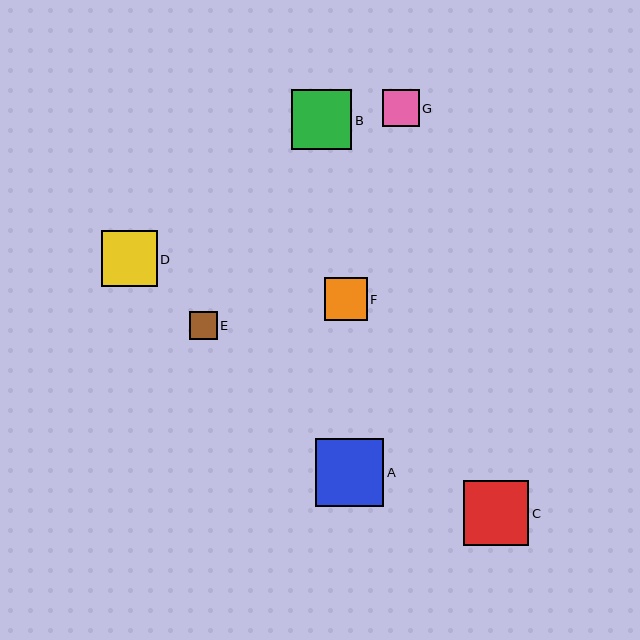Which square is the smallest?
Square E is the smallest with a size of approximately 28 pixels.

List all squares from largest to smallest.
From largest to smallest: A, C, B, D, F, G, E.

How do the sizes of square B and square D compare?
Square B and square D are approximately the same size.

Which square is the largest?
Square A is the largest with a size of approximately 68 pixels.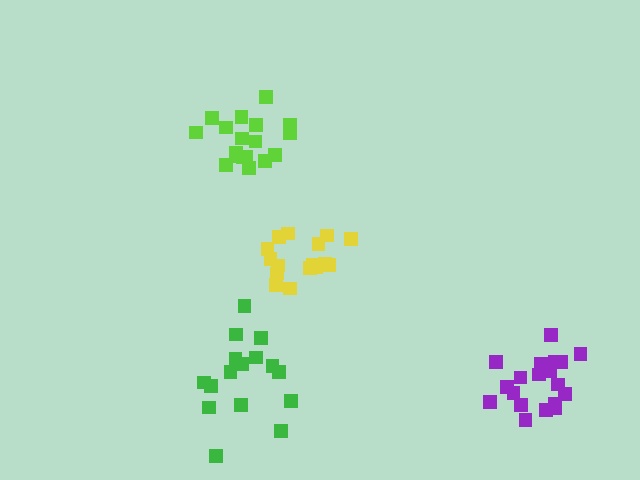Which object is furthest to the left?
The green cluster is leftmost.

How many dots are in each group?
Group 1: 16 dots, Group 2: 19 dots, Group 3: 16 dots, Group 4: 18 dots (69 total).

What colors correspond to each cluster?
The clusters are colored: yellow, purple, green, lime.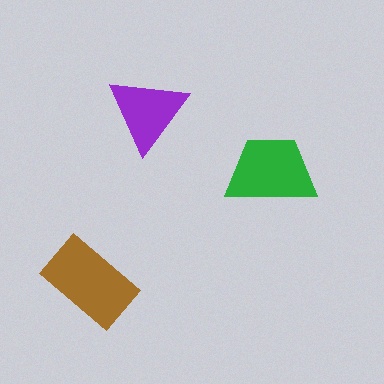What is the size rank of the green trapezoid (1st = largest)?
2nd.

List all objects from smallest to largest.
The purple triangle, the green trapezoid, the brown rectangle.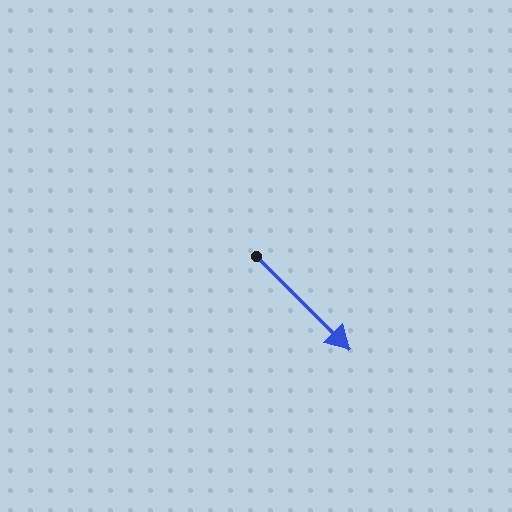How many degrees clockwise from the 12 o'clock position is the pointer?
Approximately 135 degrees.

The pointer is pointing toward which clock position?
Roughly 5 o'clock.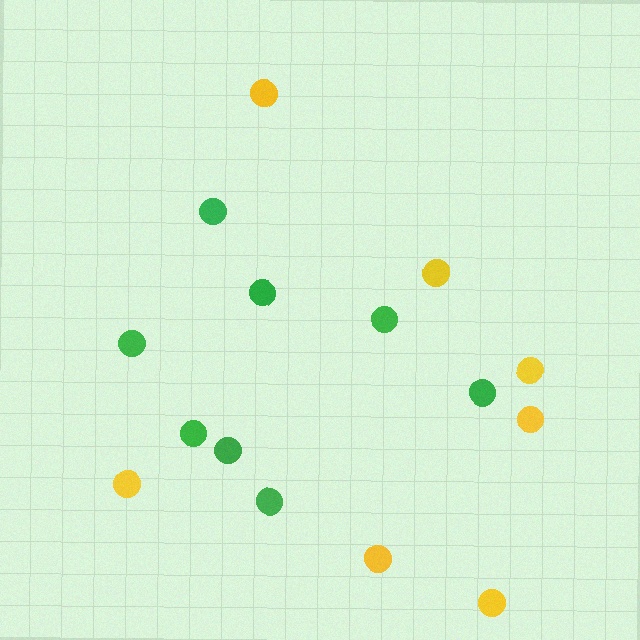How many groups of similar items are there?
There are 2 groups: one group of green circles (8) and one group of yellow circles (7).